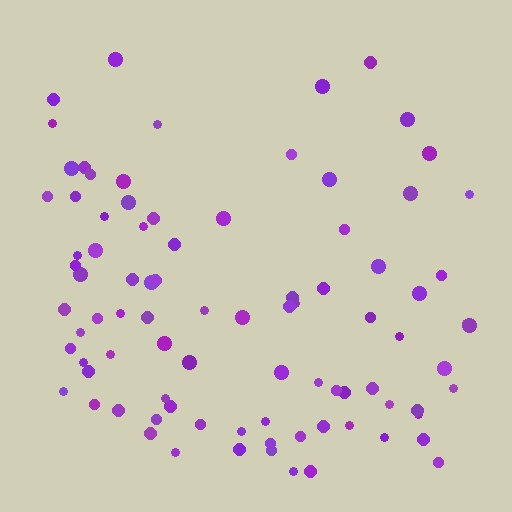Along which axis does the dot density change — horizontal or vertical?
Vertical.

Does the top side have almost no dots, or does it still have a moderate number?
Still a moderate number, just noticeably fewer than the bottom.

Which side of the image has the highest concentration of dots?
The bottom.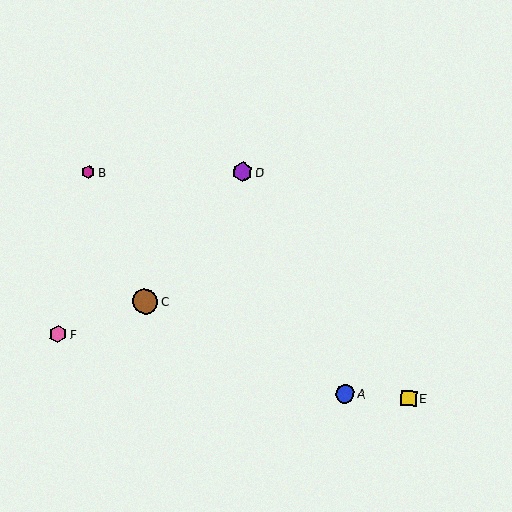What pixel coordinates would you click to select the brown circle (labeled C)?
Click at (145, 302) to select the brown circle C.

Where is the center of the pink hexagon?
The center of the pink hexagon is at (58, 334).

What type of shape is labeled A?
Shape A is a blue circle.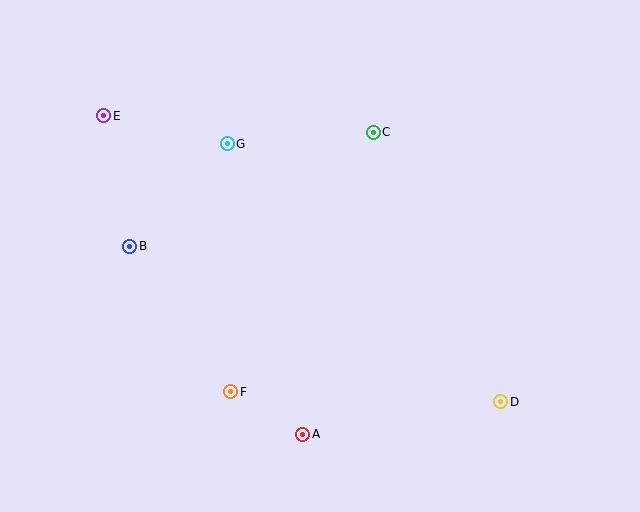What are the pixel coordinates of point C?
Point C is at (373, 132).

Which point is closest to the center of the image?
Point C at (373, 132) is closest to the center.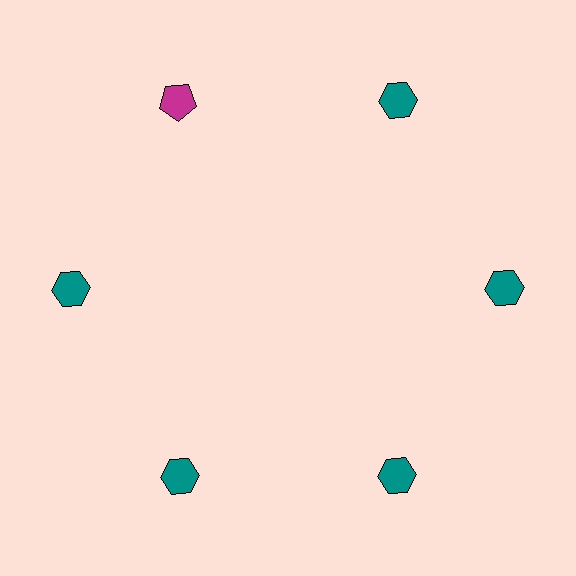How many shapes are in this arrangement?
There are 6 shapes arranged in a ring pattern.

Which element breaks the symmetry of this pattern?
The magenta pentagon at roughly the 11 o'clock position breaks the symmetry. All other shapes are teal hexagons.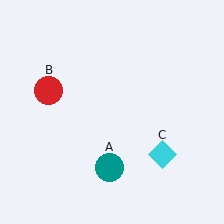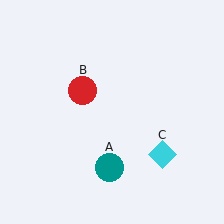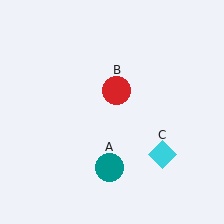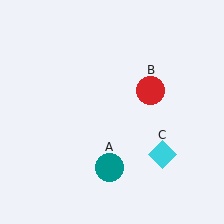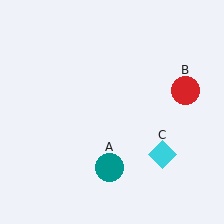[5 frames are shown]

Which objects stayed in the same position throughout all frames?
Teal circle (object A) and cyan diamond (object C) remained stationary.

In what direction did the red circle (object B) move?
The red circle (object B) moved right.